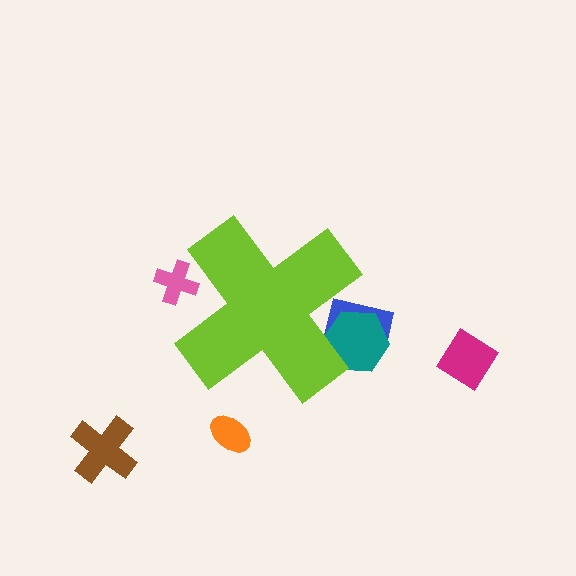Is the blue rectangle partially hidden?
Yes, the blue rectangle is partially hidden behind the lime cross.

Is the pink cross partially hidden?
Yes, the pink cross is partially hidden behind the lime cross.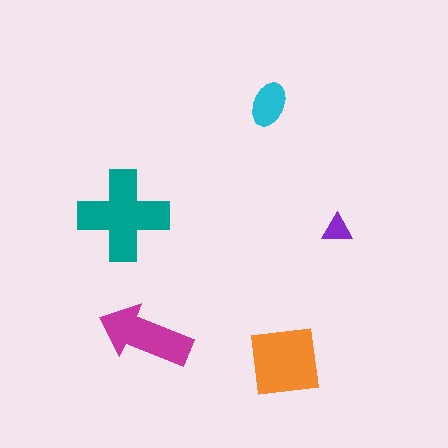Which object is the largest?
The teal cross.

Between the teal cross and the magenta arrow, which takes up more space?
The teal cross.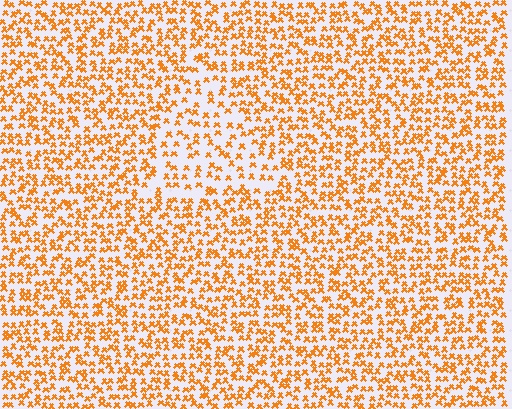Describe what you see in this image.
The image contains small orange elements arranged at two different densities. A triangle-shaped region is visible where the elements are less densely packed than the surrounding area.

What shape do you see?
I see a triangle.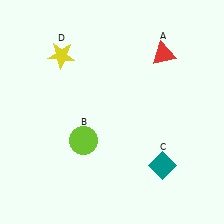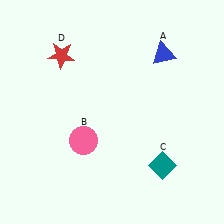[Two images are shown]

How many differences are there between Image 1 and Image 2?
There are 3 differences between the two images.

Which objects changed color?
A changed from red to blue. B changed from lime to pink. D changed from yellow to red.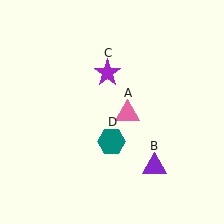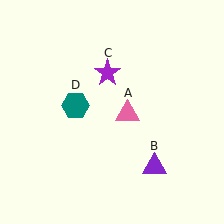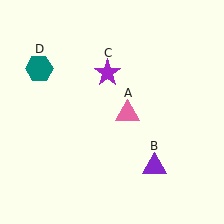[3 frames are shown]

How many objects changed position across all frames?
1 object changed position: teal hexagon (object D).